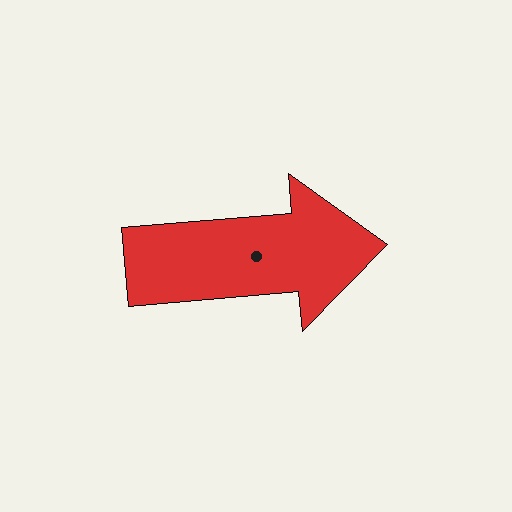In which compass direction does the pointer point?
East.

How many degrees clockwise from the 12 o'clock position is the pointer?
Approximately 85 degrees.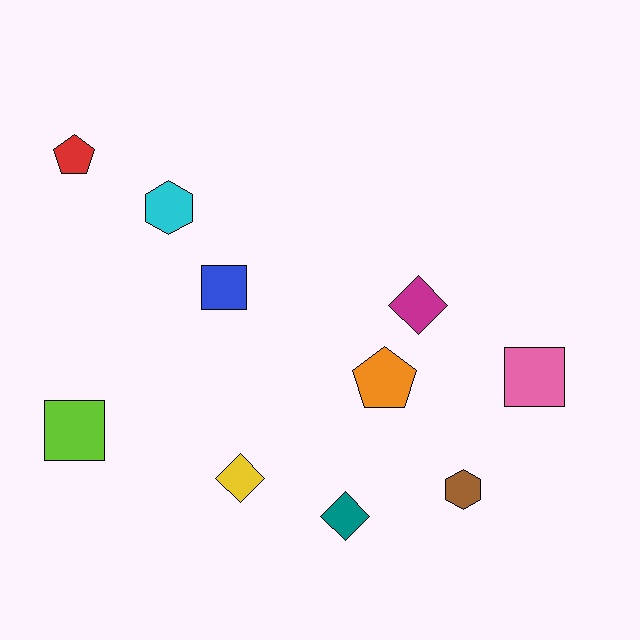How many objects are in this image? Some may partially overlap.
There are 10 objects.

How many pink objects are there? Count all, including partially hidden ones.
There is 1 pink object.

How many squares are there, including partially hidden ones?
There are 3 squares.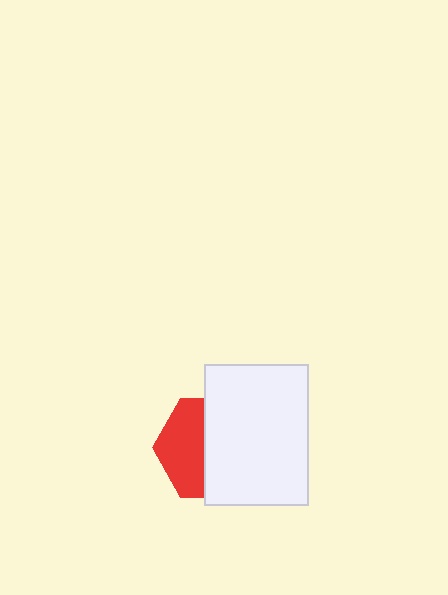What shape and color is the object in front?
The object in front is a white rectangle.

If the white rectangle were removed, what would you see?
You would see the complete red hexagon.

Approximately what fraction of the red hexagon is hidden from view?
Roughly 57% of the red hexagon is hidden behind the white rectangle.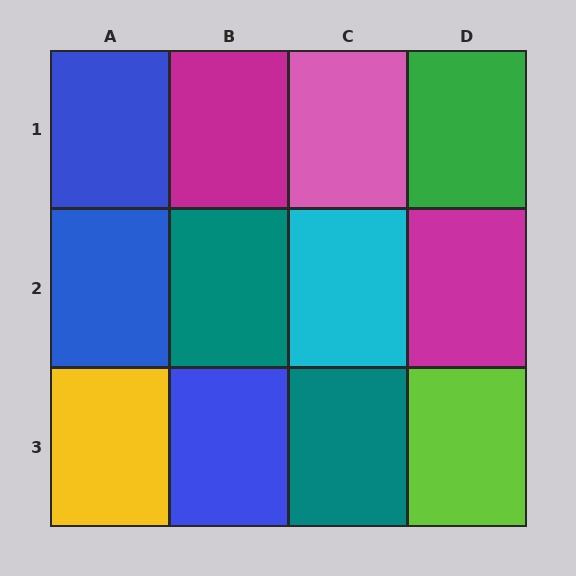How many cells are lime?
1 cell is lime.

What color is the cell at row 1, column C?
Pink.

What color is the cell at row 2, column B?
Teal.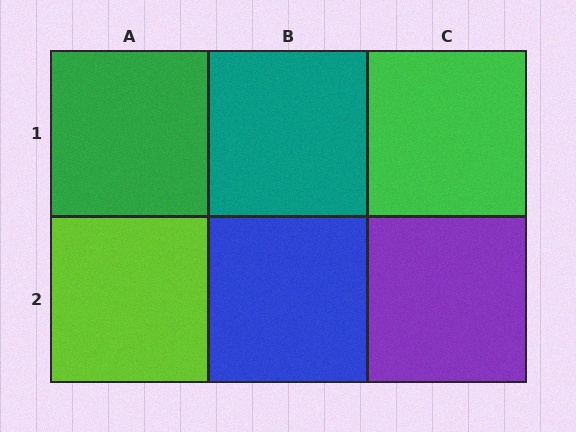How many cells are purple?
1 cell is purple.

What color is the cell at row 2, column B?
Blue.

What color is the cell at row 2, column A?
Lime.